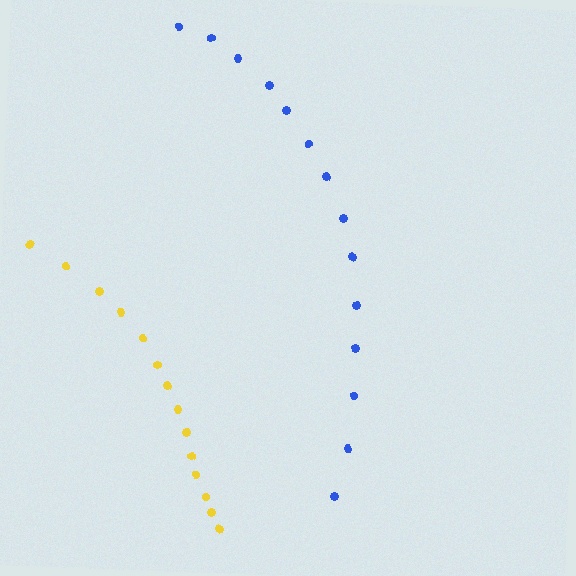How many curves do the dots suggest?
There are 2 distinct paths.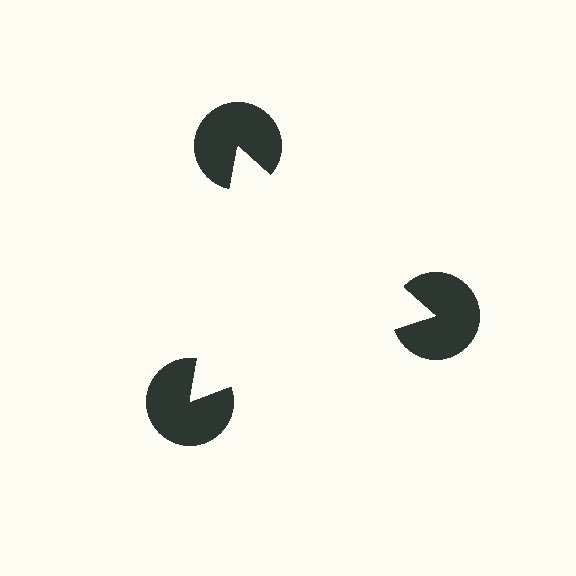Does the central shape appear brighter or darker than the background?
It typically appears slightly brighter than the background, even though no actual brightness change is drawn.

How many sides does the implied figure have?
3 sides.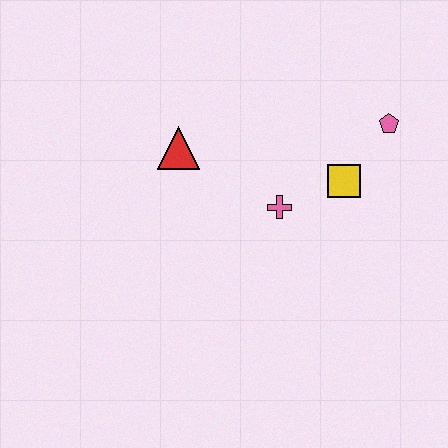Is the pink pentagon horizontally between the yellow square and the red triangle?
No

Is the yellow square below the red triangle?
Yes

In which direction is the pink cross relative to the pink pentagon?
The pink cross is to the left of the pink pentagon.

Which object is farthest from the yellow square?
The red triangle is farthest from the yellow square.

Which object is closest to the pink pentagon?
The yellow square is closest to the pink pentagon.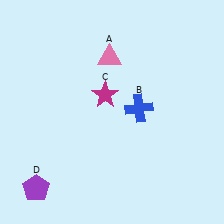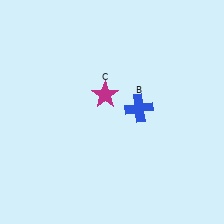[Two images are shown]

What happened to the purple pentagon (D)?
The purple pentagon (D) was removed in Image 2. It was in the bottom-left area of Image 1.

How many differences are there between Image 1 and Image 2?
There are 2 differences between the two images.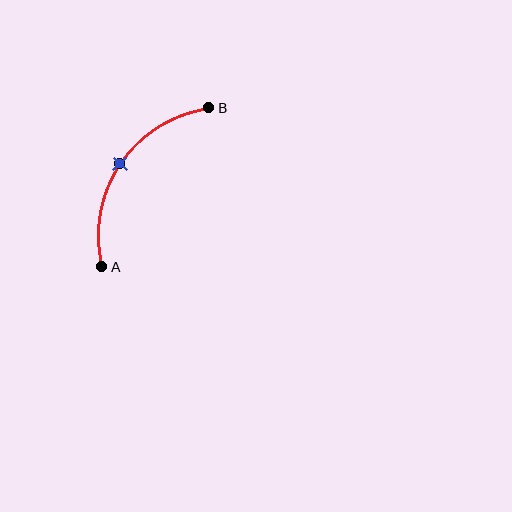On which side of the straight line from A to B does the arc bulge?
The arc bulges above and to the left of the straight line connecting A and B.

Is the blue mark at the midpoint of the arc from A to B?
Yes. The blue mark lies on the arc at equal arc-length from both A and B — it is the arc midpoint.